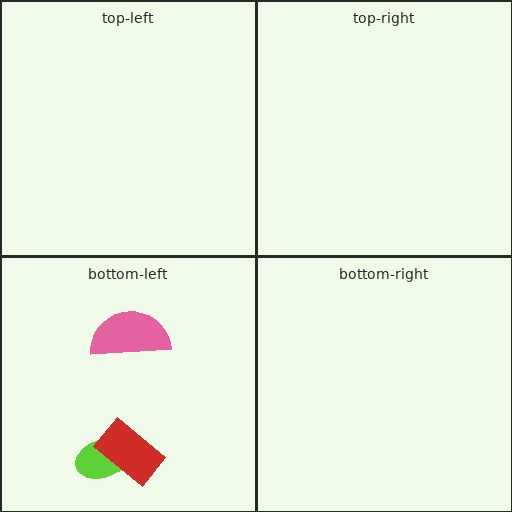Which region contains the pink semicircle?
The bottom-left region.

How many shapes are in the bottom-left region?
3.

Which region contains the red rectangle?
The bottom-left region.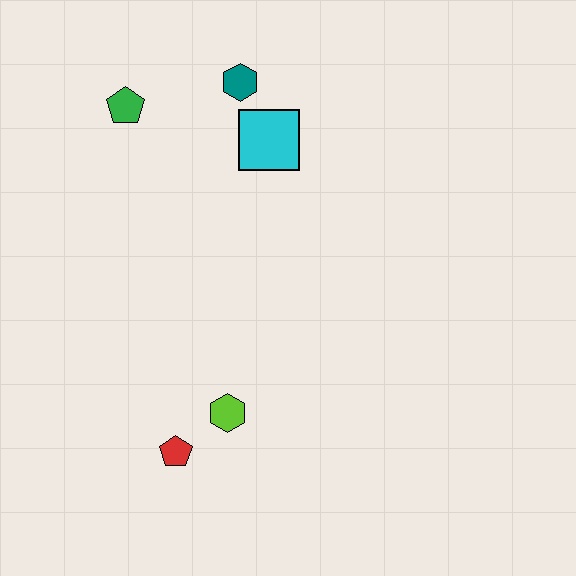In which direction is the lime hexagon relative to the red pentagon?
The lime hexagon is to the right of the red pentagon.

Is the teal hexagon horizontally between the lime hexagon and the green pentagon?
No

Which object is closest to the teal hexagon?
The cyan square is closest to the teal hexagon.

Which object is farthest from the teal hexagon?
The red pentagon is farthest from the teal hexagon.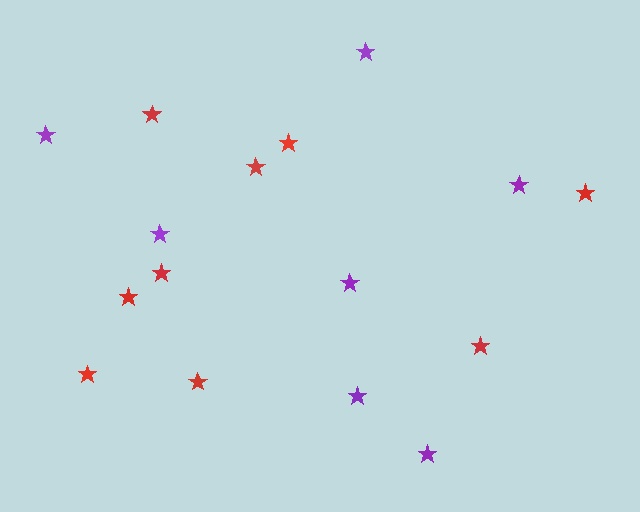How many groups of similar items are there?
There are 2 groups: one group of purple stars (7) and one group of red stars (9).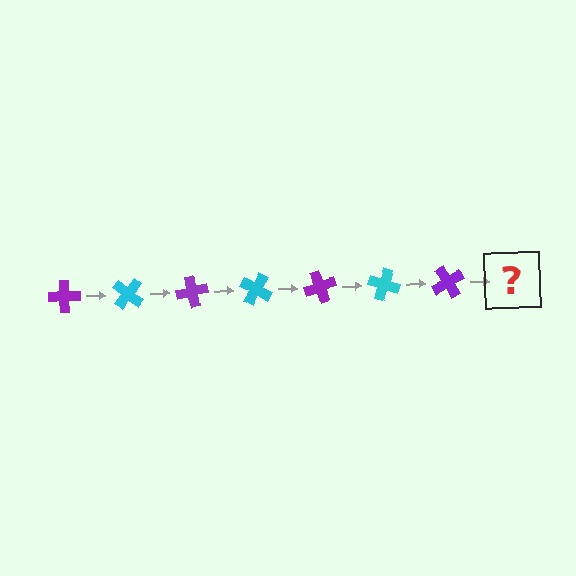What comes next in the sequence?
The next element should be a cyan cross, rotated 280 degrees from the start.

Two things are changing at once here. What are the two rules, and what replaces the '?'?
The two rules are that it rotates 40 degrees each step and the color cycles through purple and cyan. The '?' should be a cyan cross, rotated 280 degrees from the start.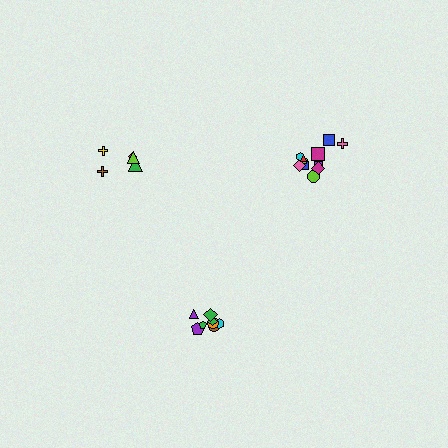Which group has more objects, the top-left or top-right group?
The top-right group.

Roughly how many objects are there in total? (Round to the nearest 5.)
Roughly 25 objects in total.